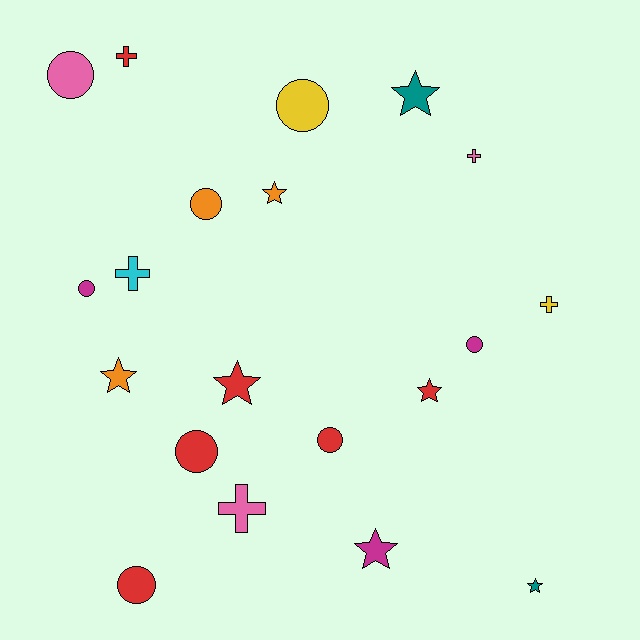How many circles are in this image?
There are 8 circles.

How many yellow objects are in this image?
There are 2 yellow objects.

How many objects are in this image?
There are 20 objects.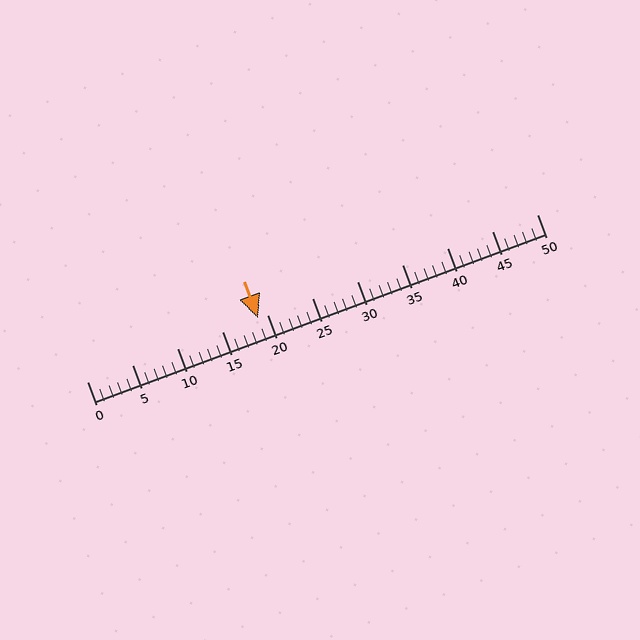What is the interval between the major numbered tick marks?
The major tick marks are spaced 5 units apart.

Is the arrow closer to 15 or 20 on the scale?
The arrow is closer to 20.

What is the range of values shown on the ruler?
The ruler shows values from 0 to 50.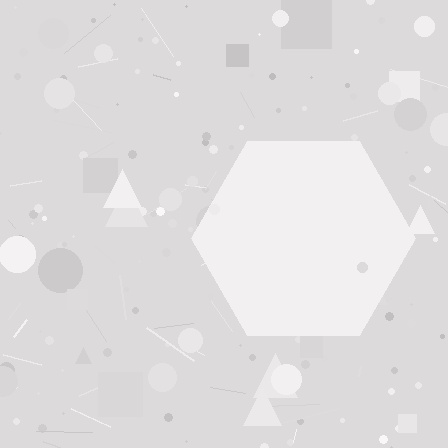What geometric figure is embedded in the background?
A hexagon is embedded in the background.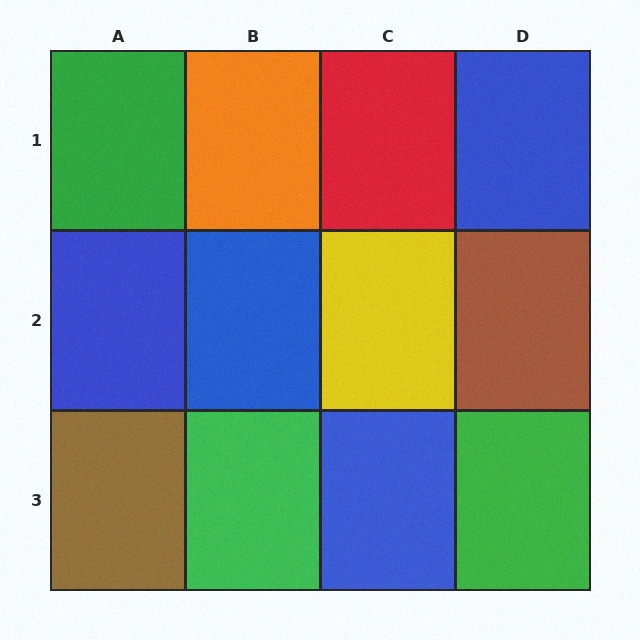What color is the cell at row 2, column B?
Blue.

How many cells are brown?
2 cells are brown.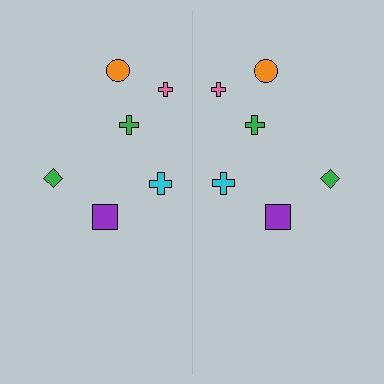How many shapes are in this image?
There are 12 shapes in this image.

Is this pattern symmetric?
Yes, this pattern has bilateral (reflection) symmetry.